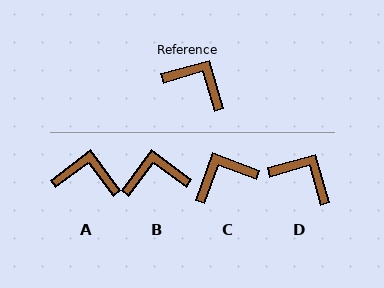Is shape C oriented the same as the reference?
No, it is off by about 54 degrees.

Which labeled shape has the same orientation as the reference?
D.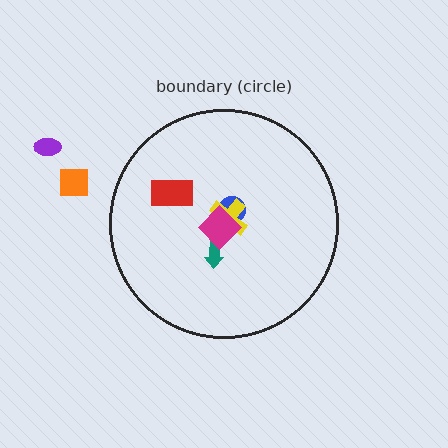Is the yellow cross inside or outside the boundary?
Inside.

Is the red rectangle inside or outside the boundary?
Inside.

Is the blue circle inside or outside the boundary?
Inside.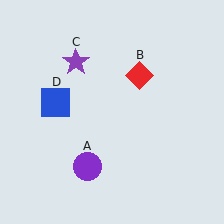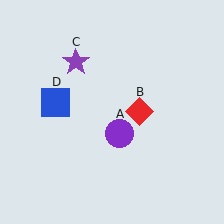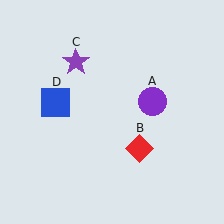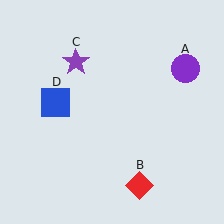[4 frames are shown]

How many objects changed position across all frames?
2 objects changed position: purple circle (object A), red diamond (object B).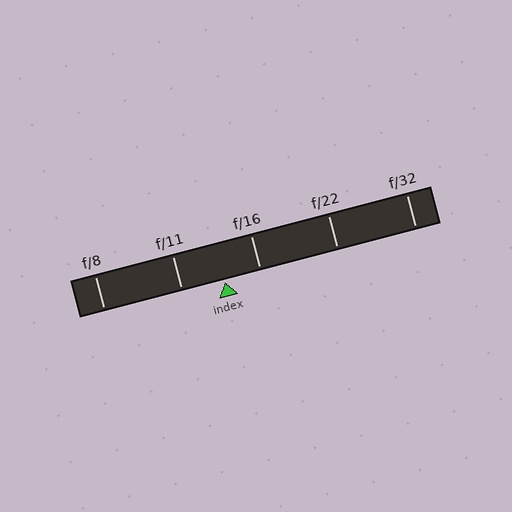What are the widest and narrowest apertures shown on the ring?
The widest aperture shown is f/8 and the narrowest is f/32.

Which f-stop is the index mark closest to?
The index mark is closest to f/16.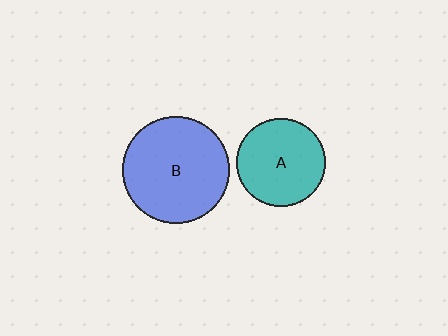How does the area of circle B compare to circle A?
Approximately 1.4 times.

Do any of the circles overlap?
No, none of the circles overlap.